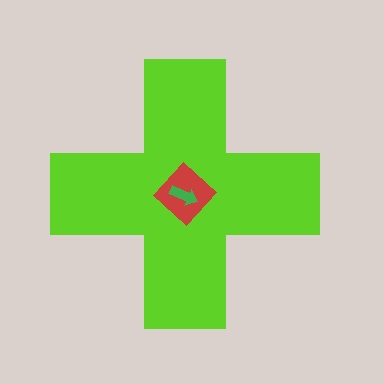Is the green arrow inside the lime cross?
Yes.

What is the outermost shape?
The lime cross.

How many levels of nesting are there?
3.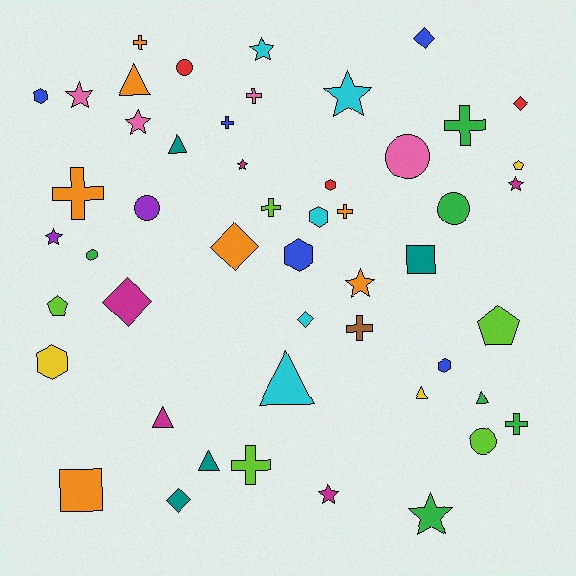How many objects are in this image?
There are 50 objects.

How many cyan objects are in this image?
There are 5 cyan objects.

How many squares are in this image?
There are 2 squares.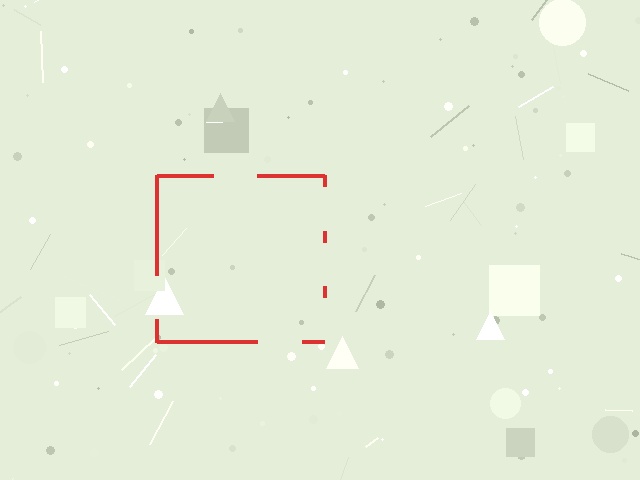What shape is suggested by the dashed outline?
The dashed outline suggests a square.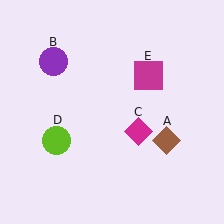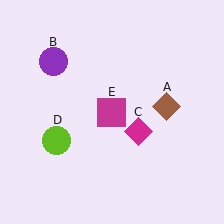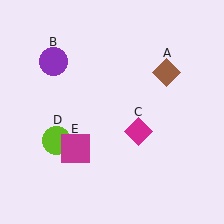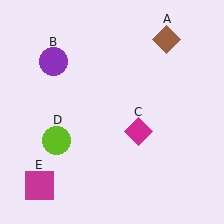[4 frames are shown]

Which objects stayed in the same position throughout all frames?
Purple circle (object B) and magenta diamond (object C) and lime circle (object D) remained stationary.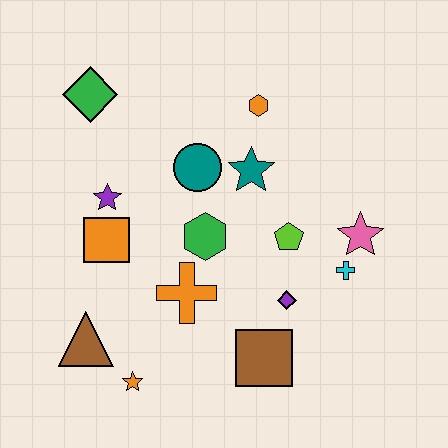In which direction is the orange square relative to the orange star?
The orange square is above the orange star.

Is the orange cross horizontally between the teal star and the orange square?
Yes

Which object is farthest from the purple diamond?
The green diamond is farthest from the purple diamond.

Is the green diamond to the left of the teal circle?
Yes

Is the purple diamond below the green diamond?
Yes